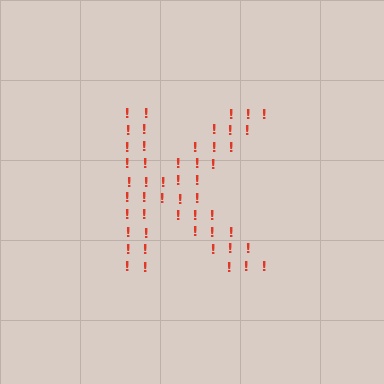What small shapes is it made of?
It is made of small exclamation marks.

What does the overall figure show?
The overall figure shows the letter K.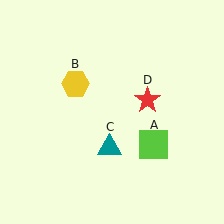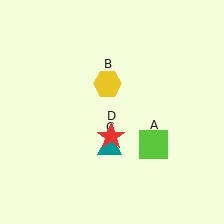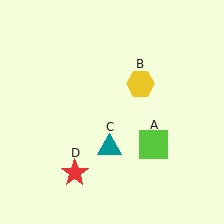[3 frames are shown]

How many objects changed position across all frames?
2 objects changed position: yellow hexagon (object B), red star (object D).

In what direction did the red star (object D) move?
The red star (object D) moved down and to the left.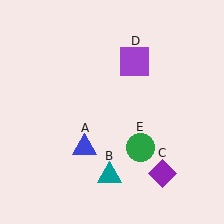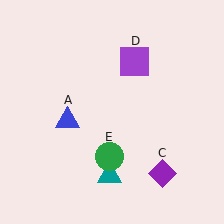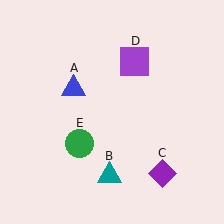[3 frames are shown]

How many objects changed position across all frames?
2 objects changed position: blue triangle (object A), green circle (object E).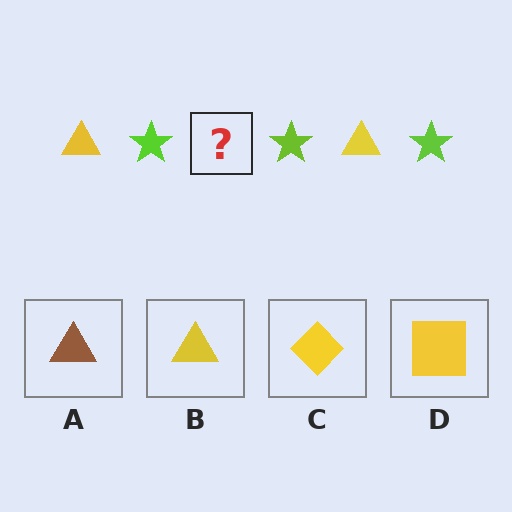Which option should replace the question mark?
Option B.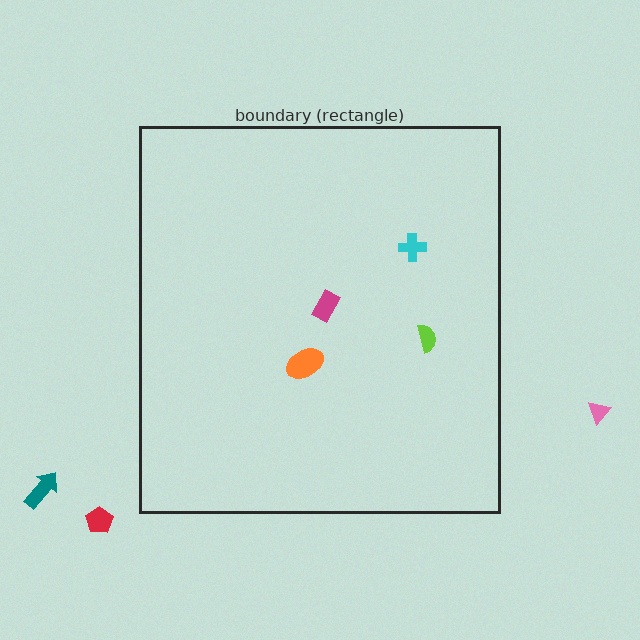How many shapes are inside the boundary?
4 inside, 3 outside.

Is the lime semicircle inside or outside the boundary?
Inside.